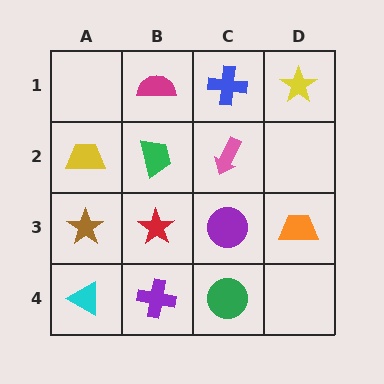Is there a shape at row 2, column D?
No, that cell is empty.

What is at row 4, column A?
A cyan triangle.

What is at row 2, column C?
A pink arrow.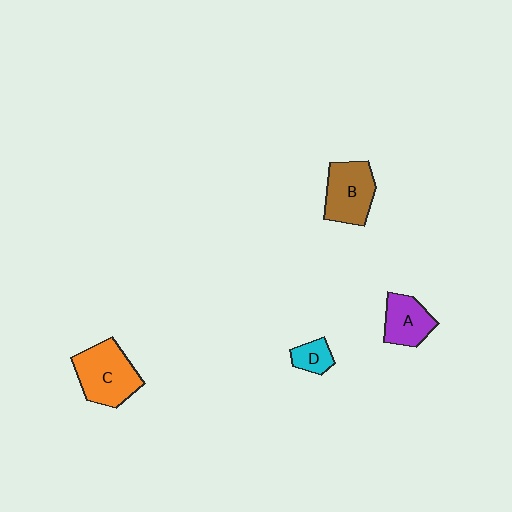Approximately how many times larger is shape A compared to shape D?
Approximately 1.8 times.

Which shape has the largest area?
Shape C (orange).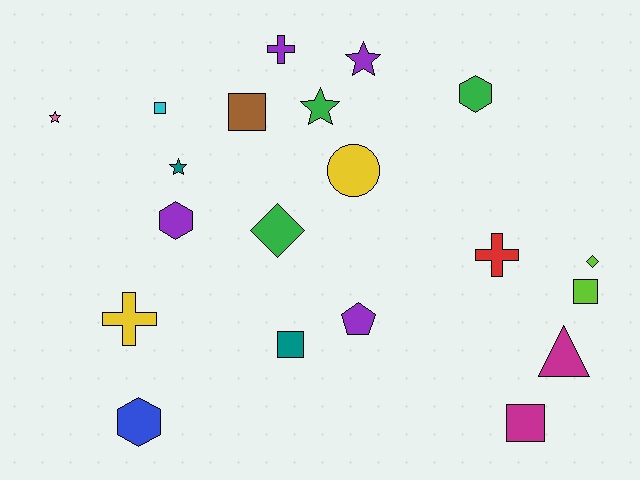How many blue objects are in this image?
There is 1 blue object.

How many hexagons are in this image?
There are 3 hexagons.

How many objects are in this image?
There are 20 objects.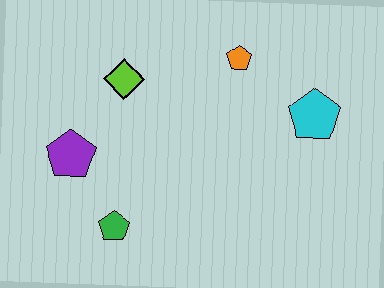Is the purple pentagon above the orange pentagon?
No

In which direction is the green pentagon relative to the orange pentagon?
The green pentagon is below the orange pentagon.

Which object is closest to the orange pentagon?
The cyan pentagon is closest to the orange pentagon.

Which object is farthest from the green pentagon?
The cyan pentagon is farthest from the green pentagon.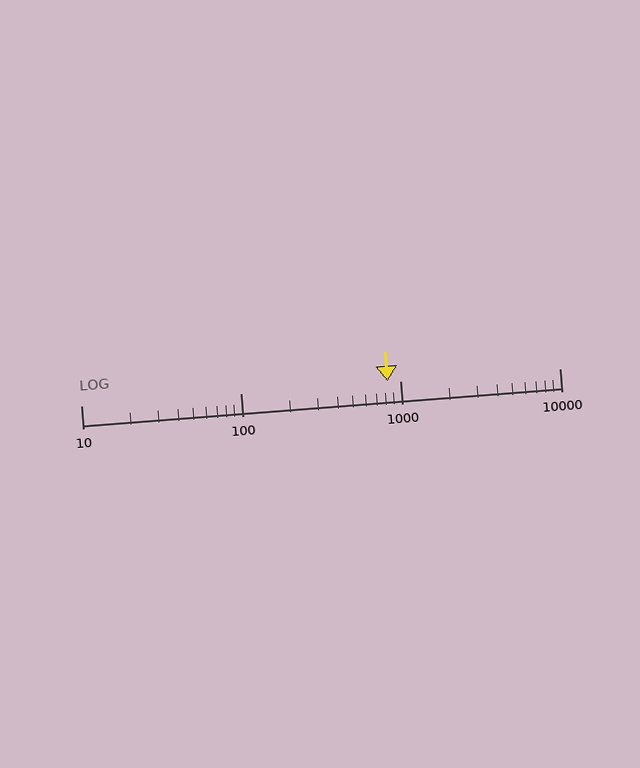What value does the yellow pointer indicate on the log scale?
The pointer indicates approximately 830.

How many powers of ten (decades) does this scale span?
The scale spans 3 decades, from 10 to 10000.